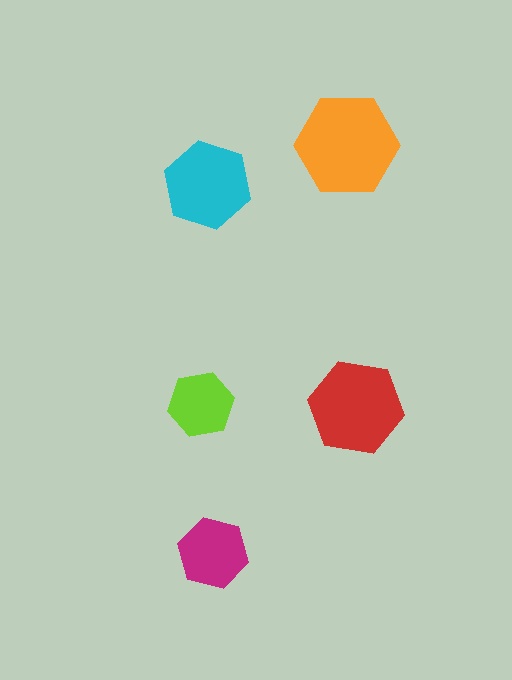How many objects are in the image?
There are 5 objects in the image.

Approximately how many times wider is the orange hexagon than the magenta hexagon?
About 1.5 times wider.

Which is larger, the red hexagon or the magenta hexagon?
The red one.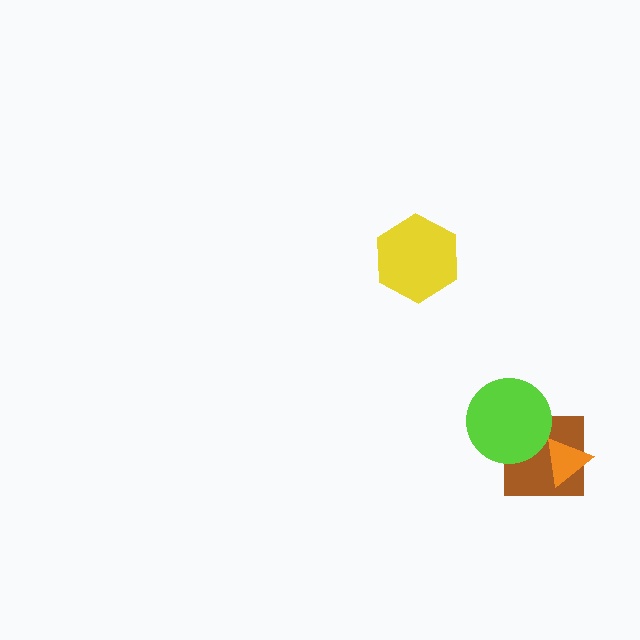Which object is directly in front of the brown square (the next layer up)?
The orange triangle is directly in front of the brown square.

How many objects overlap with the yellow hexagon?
0 objects overlap with the yellow hexagon.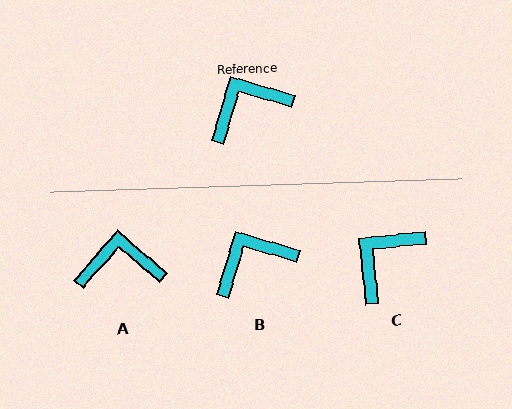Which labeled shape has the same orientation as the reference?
B.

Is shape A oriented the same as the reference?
No, it is off by about 25 degrees.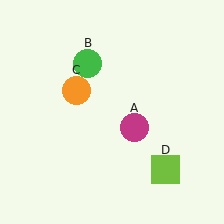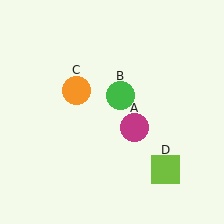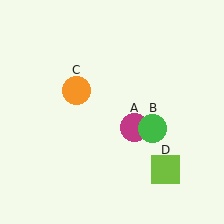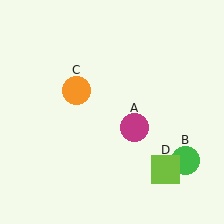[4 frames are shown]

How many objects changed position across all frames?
1 object changed position: green circle (object B).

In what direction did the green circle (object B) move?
The green circle (object B) moved down and to the right.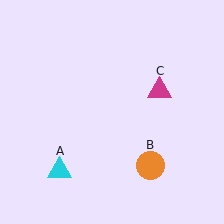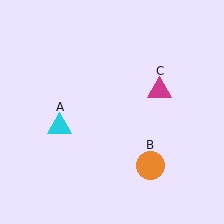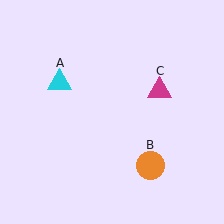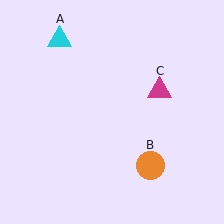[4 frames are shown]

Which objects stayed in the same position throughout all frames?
Orange circle (object B) and magenta triangle (object C) remained stationary.